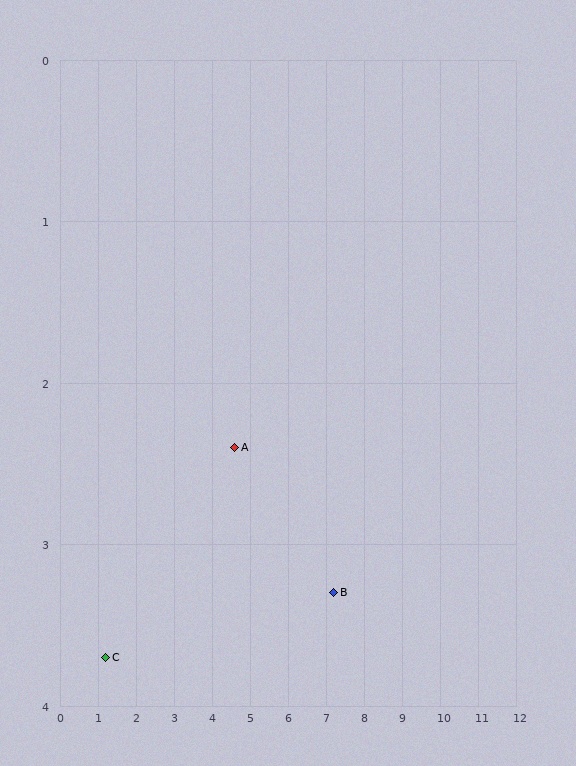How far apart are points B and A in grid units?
Points B and A are about 2.8 grid units apart.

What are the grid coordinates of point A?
Point A is at approximately (4.6, 2.4).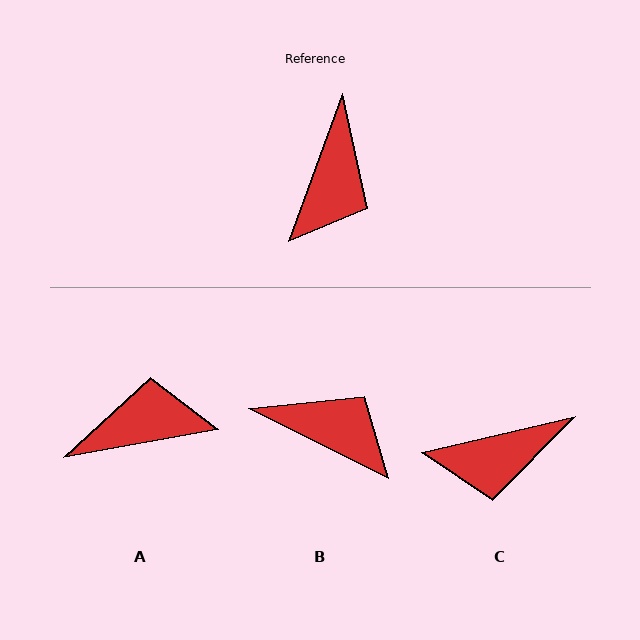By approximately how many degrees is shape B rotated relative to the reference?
Approximately 84 degrees counter-clockwise.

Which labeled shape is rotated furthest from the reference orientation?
A, about 120 degrees away.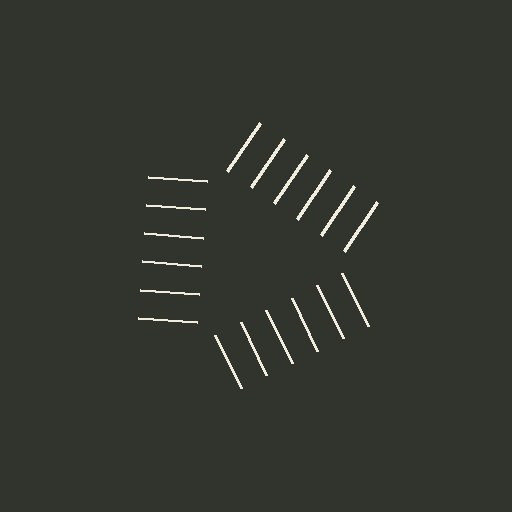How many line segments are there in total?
18 — 6 along each of the 3 edges.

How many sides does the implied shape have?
3 sides — the line-ends trace a triangle.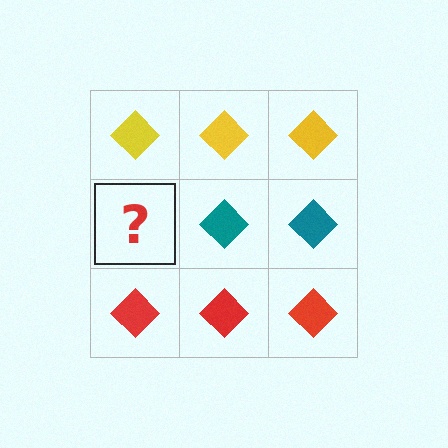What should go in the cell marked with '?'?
The missing cell should contain a teal diamond.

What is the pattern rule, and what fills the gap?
The rule is that each row has a consistent color. The gap should be filled with a teal diamond.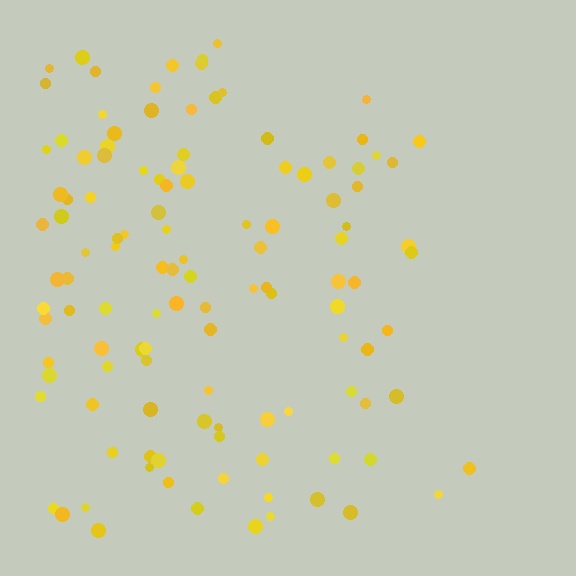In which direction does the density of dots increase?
From right to left, with the left side densest.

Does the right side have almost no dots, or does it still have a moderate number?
Still a moderate number, just noticeably fewer than the left.